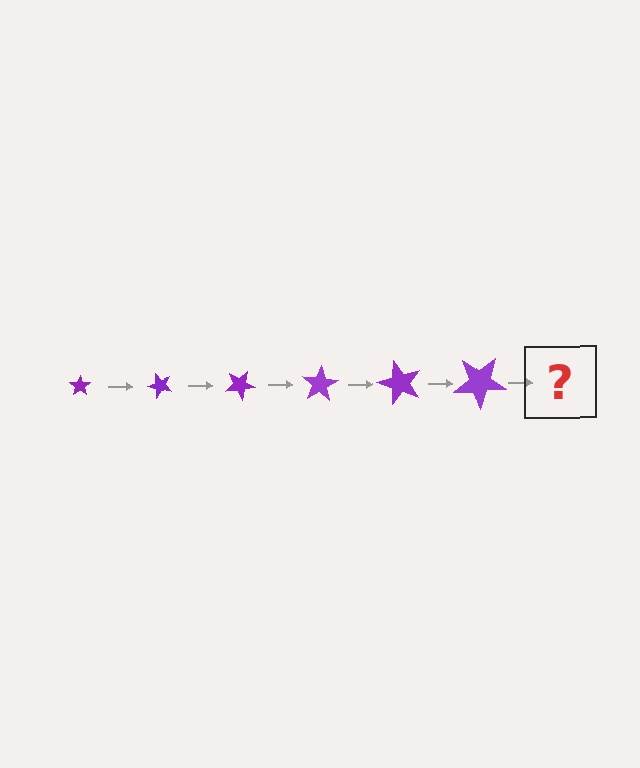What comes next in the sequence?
The next element should be a star, larger than the previous one and rotated 300 degrees from the start.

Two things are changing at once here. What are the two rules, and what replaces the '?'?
The two rules are that the star grows larger each step and it rotates 50 degrees each step. The '?' should be a star, larger than the previous one and rotated 300 degrees from the start.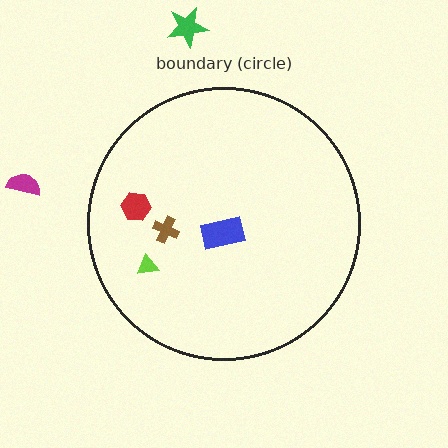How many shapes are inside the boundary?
4 inside, 2 outside.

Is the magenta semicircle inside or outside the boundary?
Outside.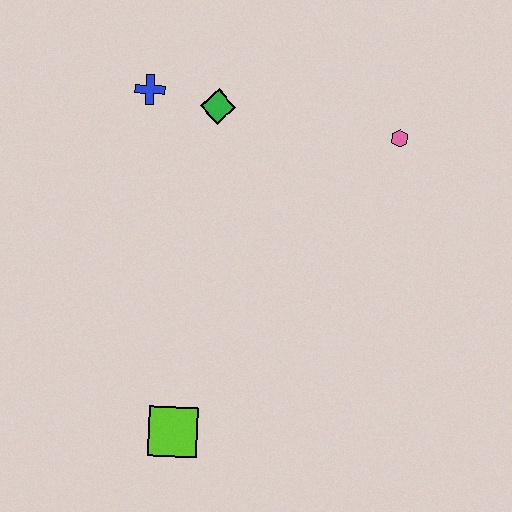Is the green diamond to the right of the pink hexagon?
No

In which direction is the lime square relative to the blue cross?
The lime square is below the blue cross.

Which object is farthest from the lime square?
The pink hexagon is farthest from the lime square.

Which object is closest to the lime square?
The green diamond is closest to the lime square.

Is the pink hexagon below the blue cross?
Yes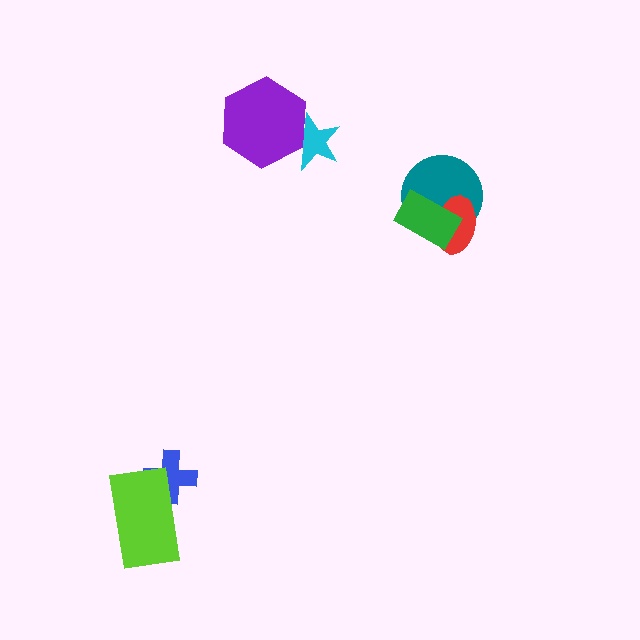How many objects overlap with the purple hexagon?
1 object overlaps with the purple hexagon.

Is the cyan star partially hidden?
Yes, it is partially covered by another shape.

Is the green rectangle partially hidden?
No, no other shape covers it.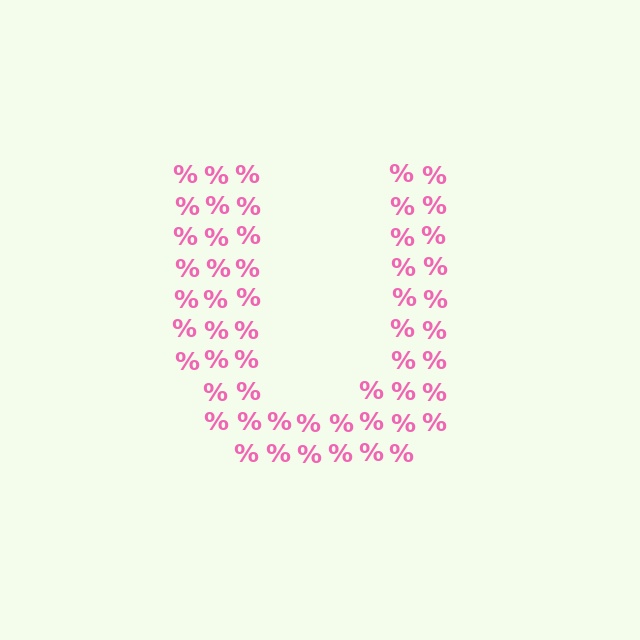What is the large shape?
The large shape is the letter U.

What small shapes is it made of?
It is made of small percent signs.